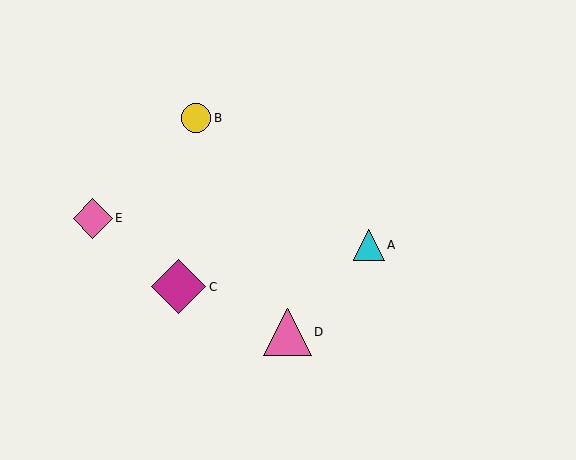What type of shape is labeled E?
Shape E is a pink diamond.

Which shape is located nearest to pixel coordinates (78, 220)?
The pink diamond (labeled E) at (93, 218) is nearest to that location.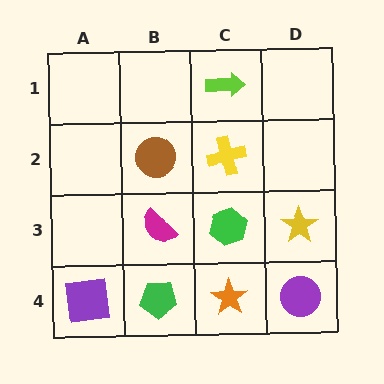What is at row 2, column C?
A yellow cross.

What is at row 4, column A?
A purple square.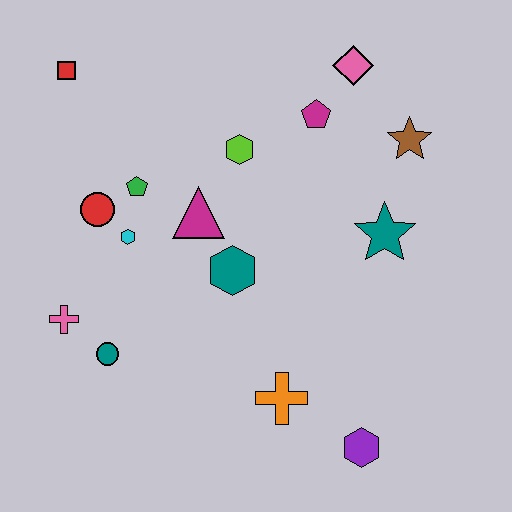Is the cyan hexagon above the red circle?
No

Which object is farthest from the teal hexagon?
The red square is farthest from the teal hexagon.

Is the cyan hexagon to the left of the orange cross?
Yes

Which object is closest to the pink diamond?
The magenta pentagon is closest to the pink diamond.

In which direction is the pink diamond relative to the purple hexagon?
The pink diamond is above the purple hexagon.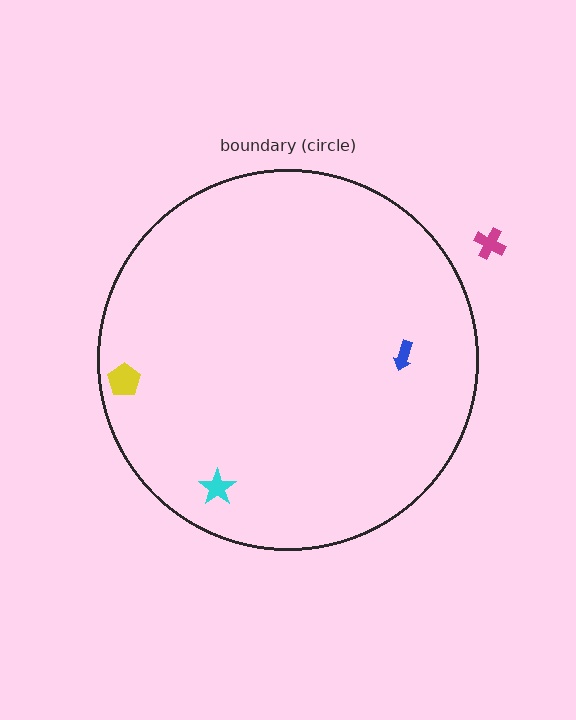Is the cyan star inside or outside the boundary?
Inside.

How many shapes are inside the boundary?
3 inside, 1 outside.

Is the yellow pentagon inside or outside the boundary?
Inside.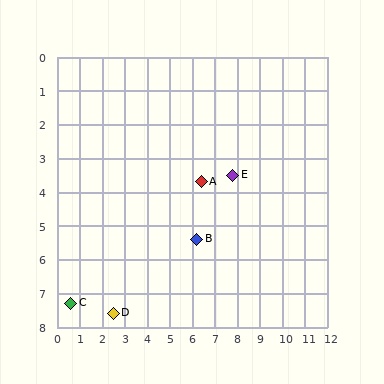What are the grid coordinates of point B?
Point B is at approximately (6.2, 5.4).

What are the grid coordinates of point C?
Point C is at approximately (0.6, 7.3).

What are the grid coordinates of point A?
Point A is at approximately (6.4, 3.7).